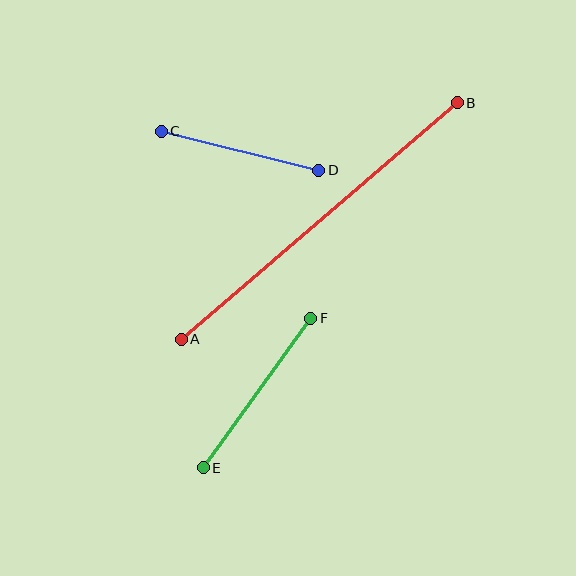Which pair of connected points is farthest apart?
Points A and B are farthest apart.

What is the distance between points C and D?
The distance is approximately 162 pixels.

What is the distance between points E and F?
The distance is approximately 184 pixels.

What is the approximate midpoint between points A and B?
The midpoint is at approximately (319, 221) pixels.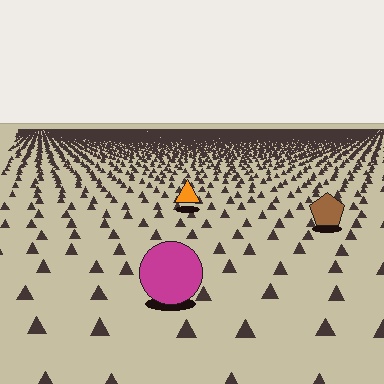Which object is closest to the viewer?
The magenta circle is closest. The texture marks near it are larger and more spread out.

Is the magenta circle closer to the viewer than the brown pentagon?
Yes. The magenta circle is closer — you can tell from the texture gradient: the ground texture is coarser near it.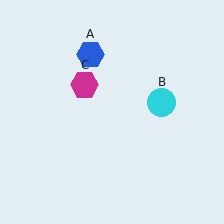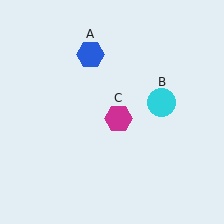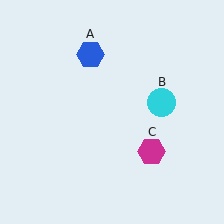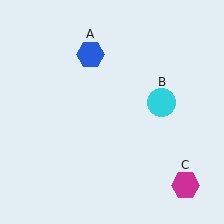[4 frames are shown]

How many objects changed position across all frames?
1 object changed position: magenta hexagon (object C).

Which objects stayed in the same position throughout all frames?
Blue hexagon (object A) and cyan circle (object B) remained stationary.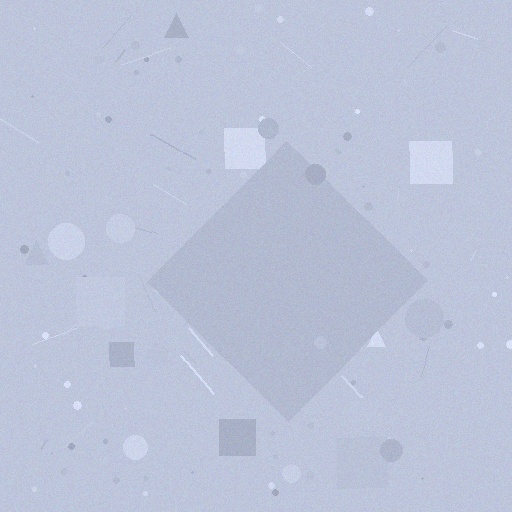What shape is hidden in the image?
A diamond is hidden in the image.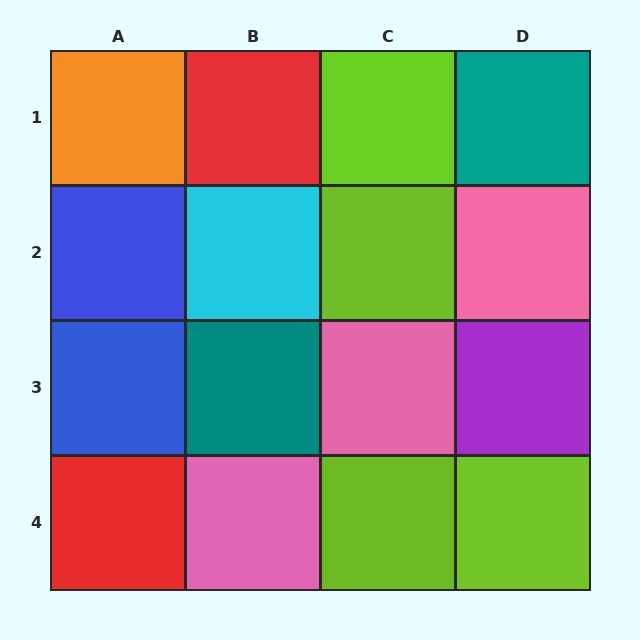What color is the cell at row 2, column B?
Cyan.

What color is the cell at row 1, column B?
Red.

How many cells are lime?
4 cells are lime.